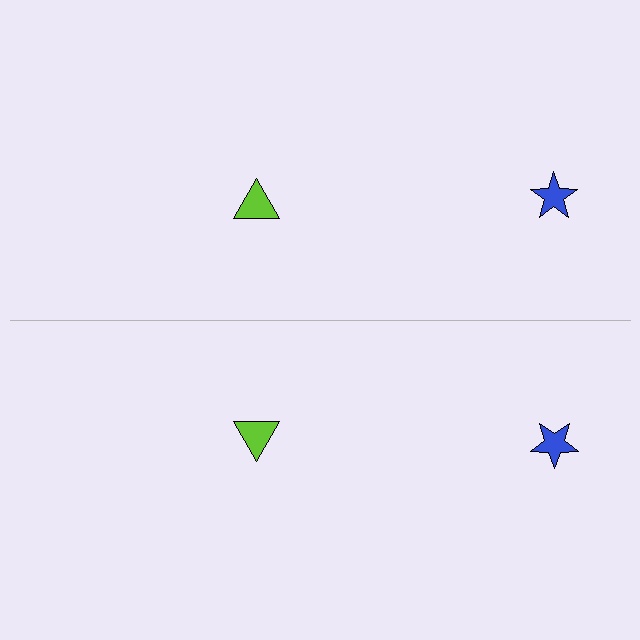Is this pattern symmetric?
Yes, this pattern has bilateral (reflection) symmetry.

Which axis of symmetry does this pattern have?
The pattern has a horizontal axis of symmetry running through the center of the image.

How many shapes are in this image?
There are 4 shapes in this image.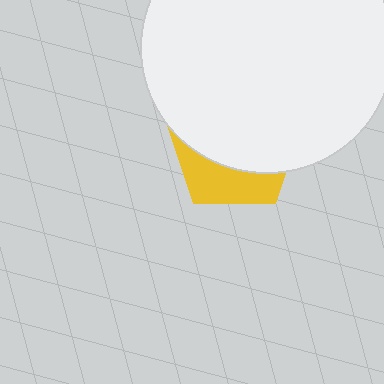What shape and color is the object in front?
The object in front is a white circle.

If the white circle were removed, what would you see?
You would see the complete yellow pentagon.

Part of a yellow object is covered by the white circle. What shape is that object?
It is a pentagon.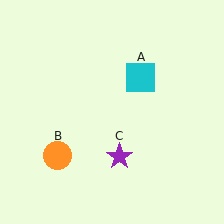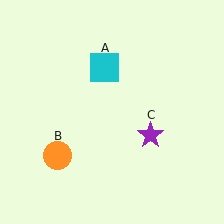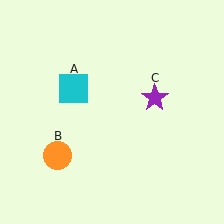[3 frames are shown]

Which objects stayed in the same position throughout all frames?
Orange circle (object B) remained stationary.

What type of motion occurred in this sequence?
The cyan square (object A), purple star (object C) rotated counterclockwise around the center of the scene.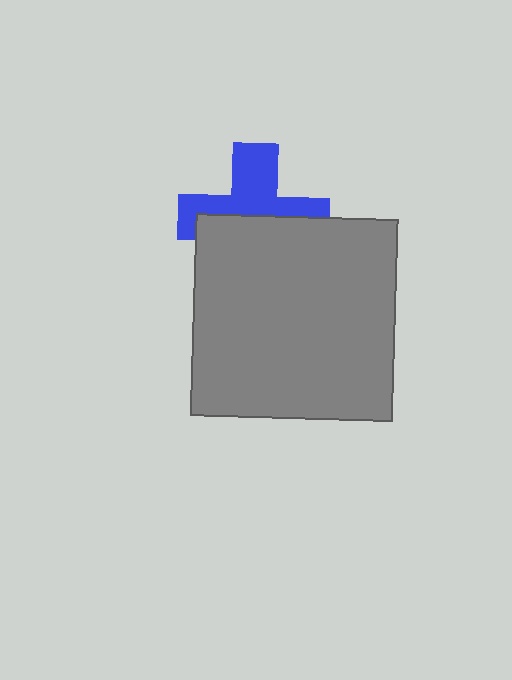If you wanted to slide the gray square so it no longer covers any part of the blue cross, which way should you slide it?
Slide it down — that is the most direct way to separate the two shapes.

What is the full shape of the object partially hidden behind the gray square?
The partially hidden object is a blue cross.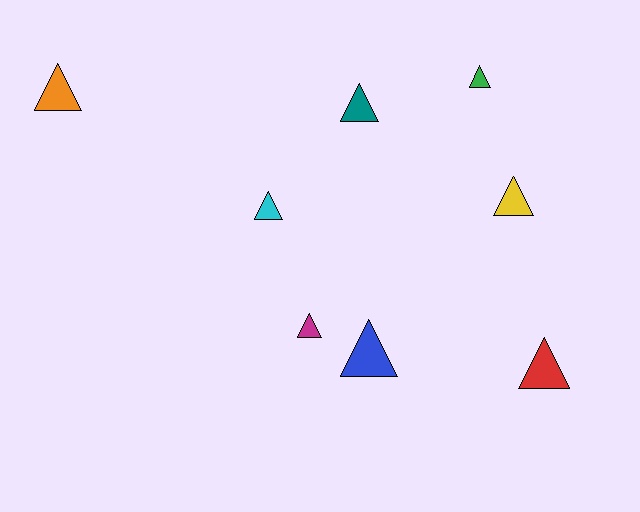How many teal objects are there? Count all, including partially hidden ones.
There is 1 teal object.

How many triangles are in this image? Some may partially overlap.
There are 8 triangles.